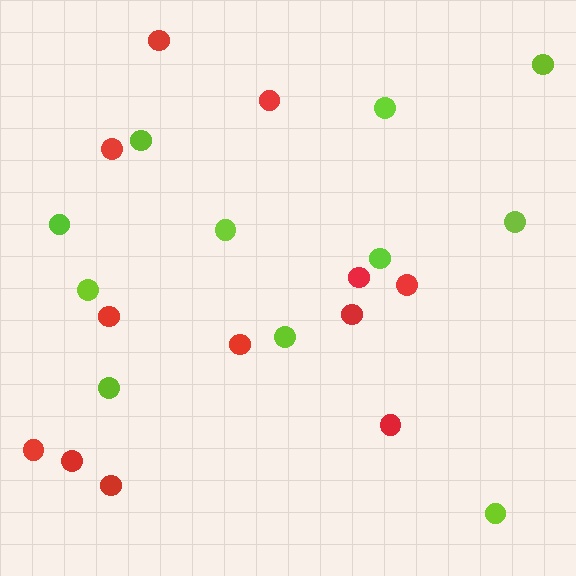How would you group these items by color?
There are 2 groups: one group of red circles (12) and one group of lime circles (11).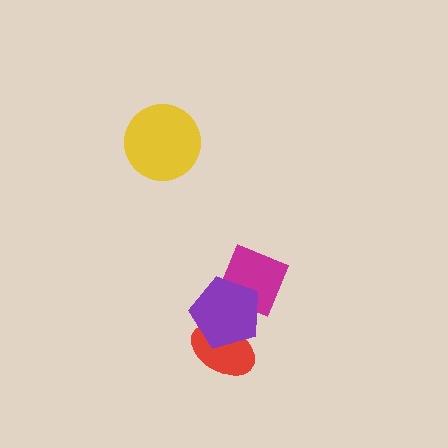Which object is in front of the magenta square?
The purple pentagon is in front of the magenta square.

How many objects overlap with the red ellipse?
1 object overlaps with the red ellipse.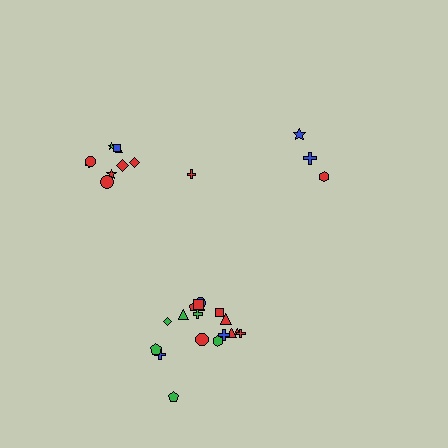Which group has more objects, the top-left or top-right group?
The top-left group.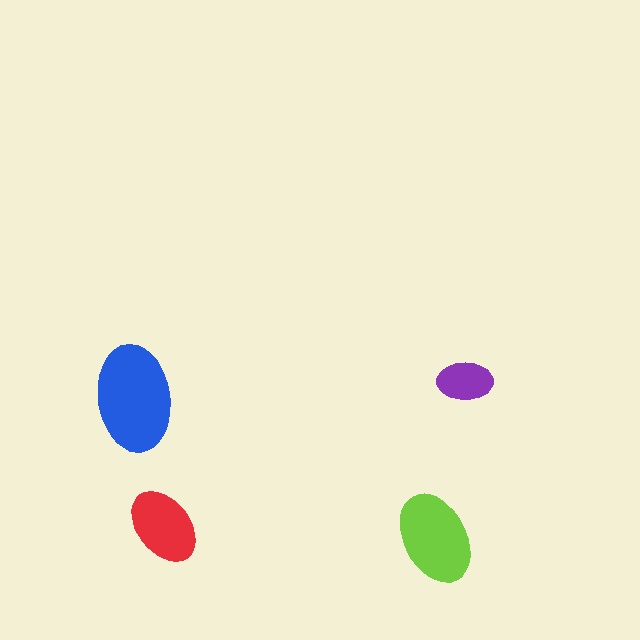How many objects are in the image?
There are 4 objects in the image.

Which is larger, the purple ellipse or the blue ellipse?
The blue one.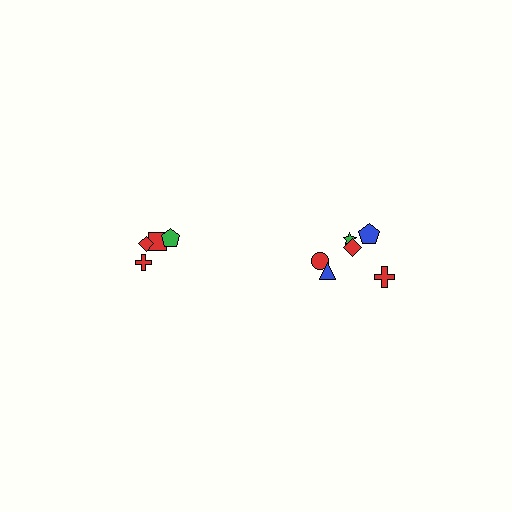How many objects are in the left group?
There are 4 objects.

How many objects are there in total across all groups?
There are 10 objects.